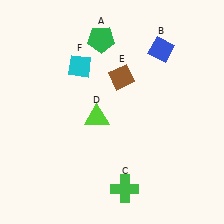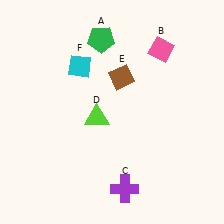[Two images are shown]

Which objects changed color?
B changed from blue to pink. C changed from green to purple.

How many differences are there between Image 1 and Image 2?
There are 2 differences between the two images.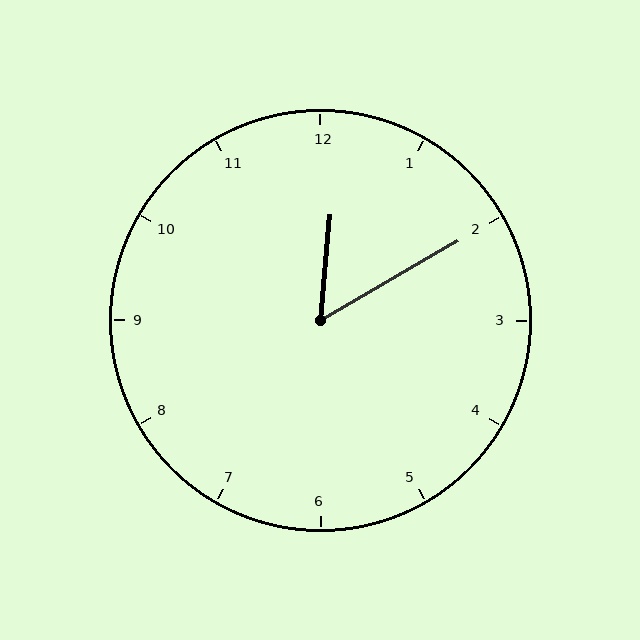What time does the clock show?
12:10.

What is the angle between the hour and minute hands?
Approximately 55 degrees.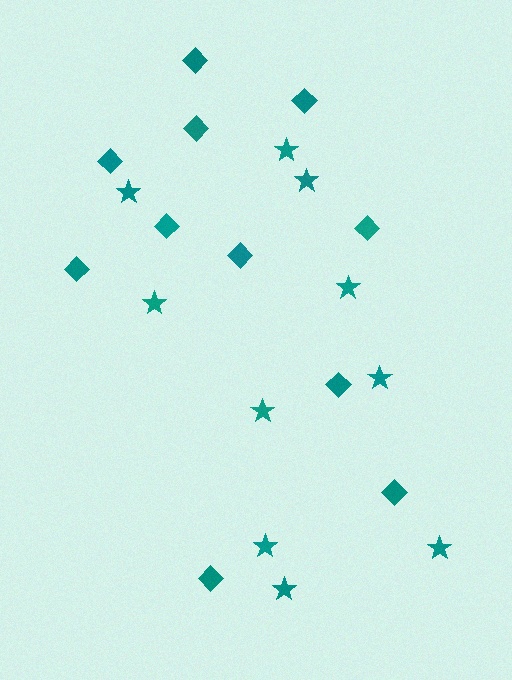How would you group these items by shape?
There are 2 groups: one group of diamonds (11) and one group of stars (10).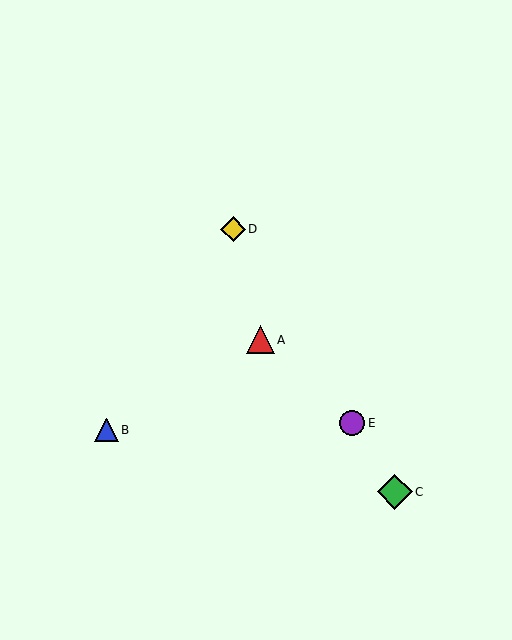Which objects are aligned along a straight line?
Objects C, D, E are aligned along a straight line.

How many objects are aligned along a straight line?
3 objects (C, D, E) are aligned along a straight line.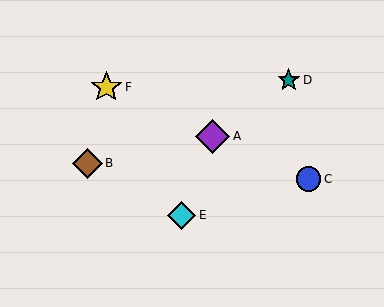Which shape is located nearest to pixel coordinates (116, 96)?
The yellow star (labeled F) at (106, 87) is nearest to that location.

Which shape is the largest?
The purple diamond (labeled A) is the largest.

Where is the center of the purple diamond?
The center of the purple diamond is at (213, 136).